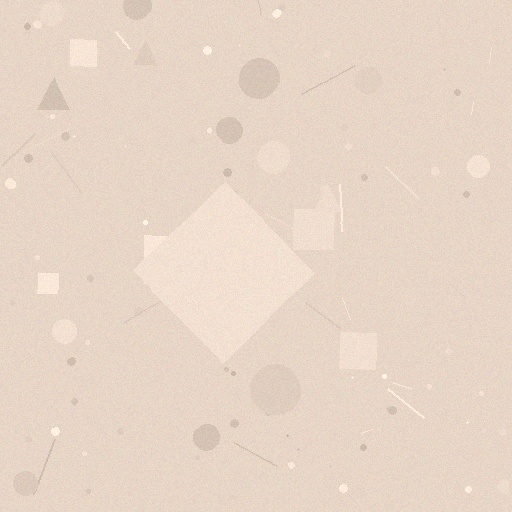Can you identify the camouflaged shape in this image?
The camouflaged shape is a diamond.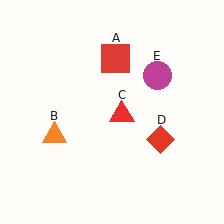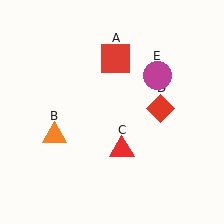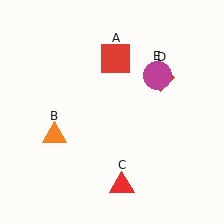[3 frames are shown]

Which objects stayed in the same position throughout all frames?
Red square (object A) and orange triangle (object B) and magenta circle (object E) remained stationary.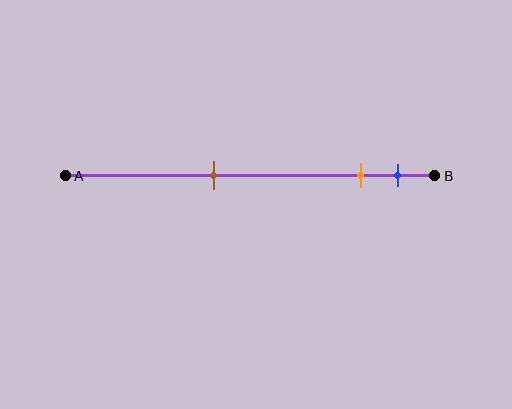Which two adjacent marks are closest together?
The orange and blue marks are the closest adjacent pair.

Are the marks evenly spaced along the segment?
No, the marks are not evenly spaced.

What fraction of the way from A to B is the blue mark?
The blue mark is approximately 90% (0.9) of the way from A to B.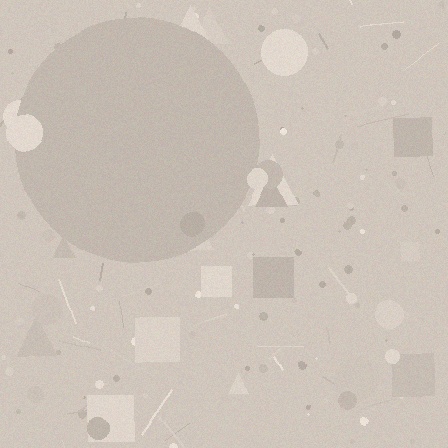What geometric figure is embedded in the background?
A circle is embedded in the background.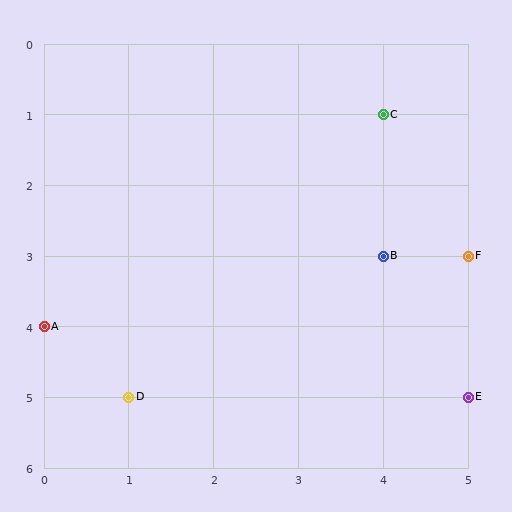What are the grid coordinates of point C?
Point C is at grid coordinates (4, 1).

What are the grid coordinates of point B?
Point B is at grid coordinates (4, 3).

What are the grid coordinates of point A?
Point A is at grid coordinates (0, 4).